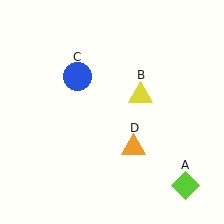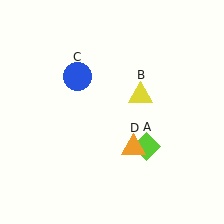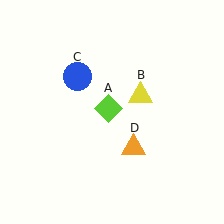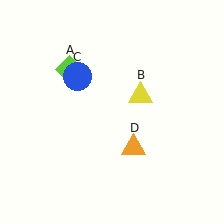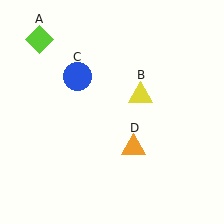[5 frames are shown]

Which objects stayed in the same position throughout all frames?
Yellow triangle (object B) and blue circle (object C) and orange triangle (object D) remained stationary.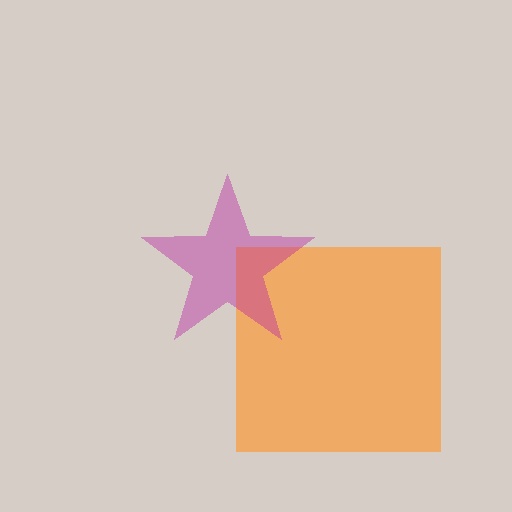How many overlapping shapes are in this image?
There are 2 overlapping shapes in the image.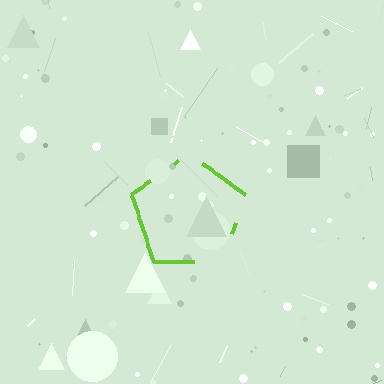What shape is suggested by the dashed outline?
The dashed outline suggests a pentagon.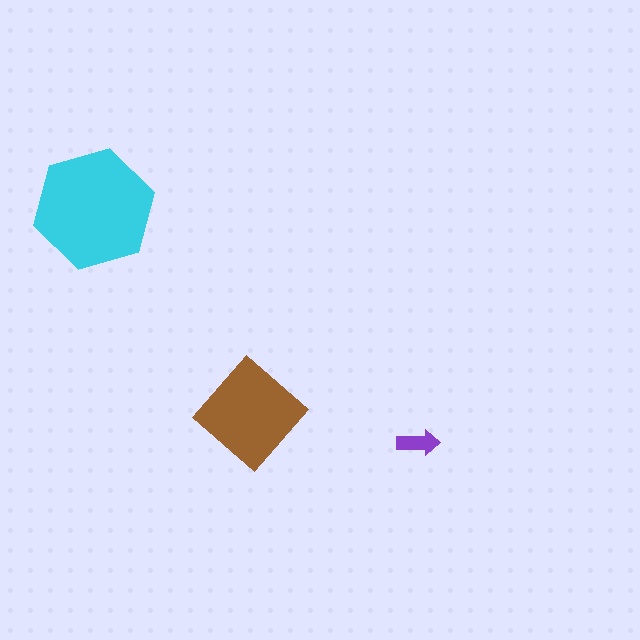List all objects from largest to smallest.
The cyan hexagon, the brown diamond, the purple arrow.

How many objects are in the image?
There are 3 objects in the image.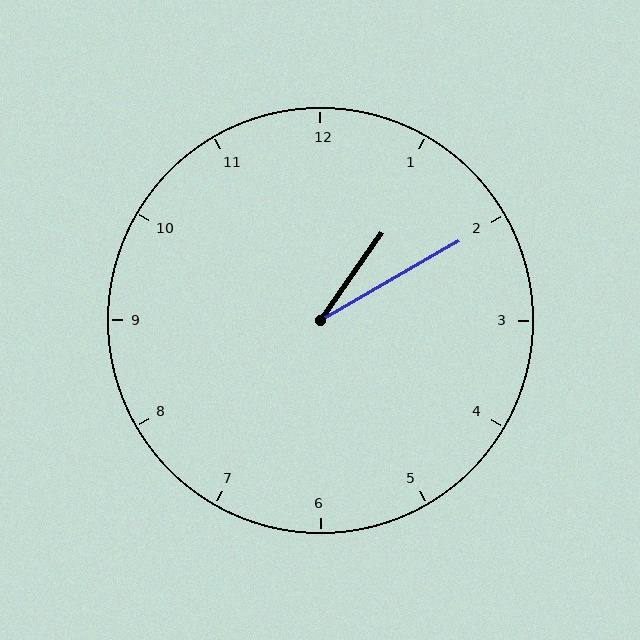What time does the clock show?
1:10.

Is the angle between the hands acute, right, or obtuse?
It is acute.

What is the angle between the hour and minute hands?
Approximately 25 degrees.